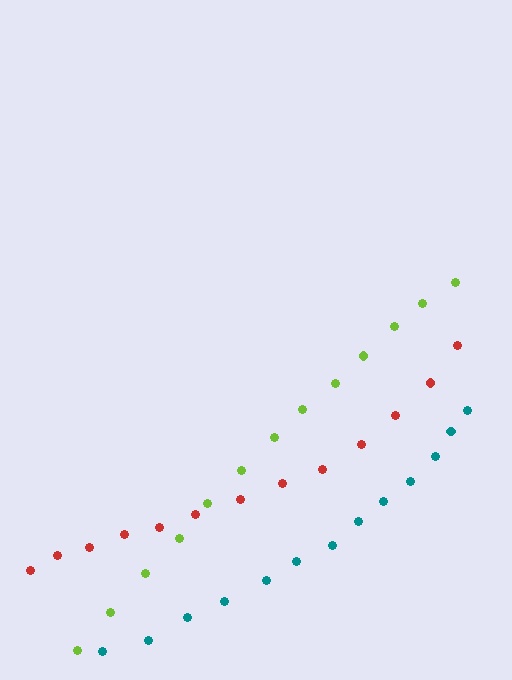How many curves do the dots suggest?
There are 3 distinct paths.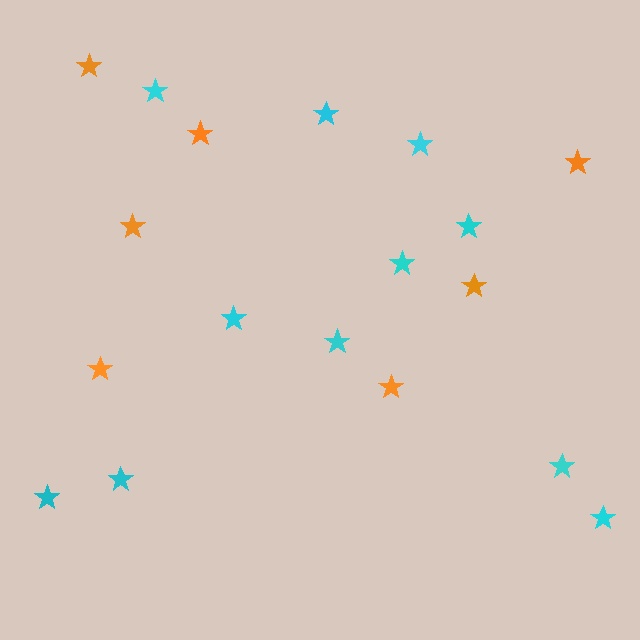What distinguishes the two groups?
There are 2 groups: one group of cyan stars (11) and one group of orange stars (7).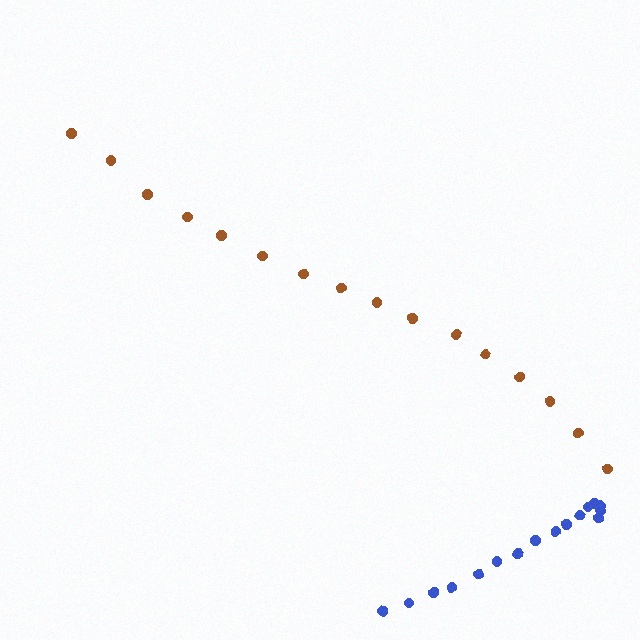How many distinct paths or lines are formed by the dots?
There are 2 distinct paths.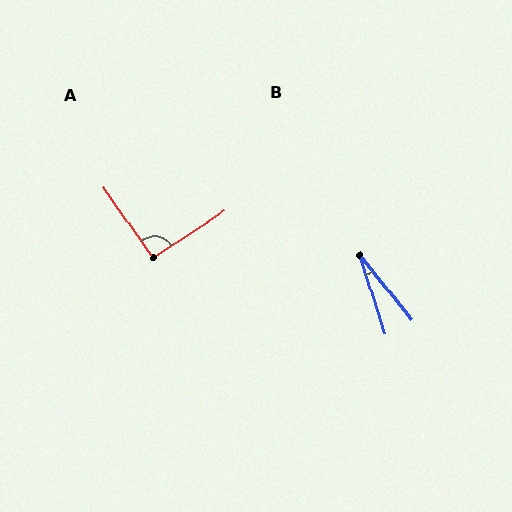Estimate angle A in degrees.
Approximately 92 degrees.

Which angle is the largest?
A, at approximately 92 degrees.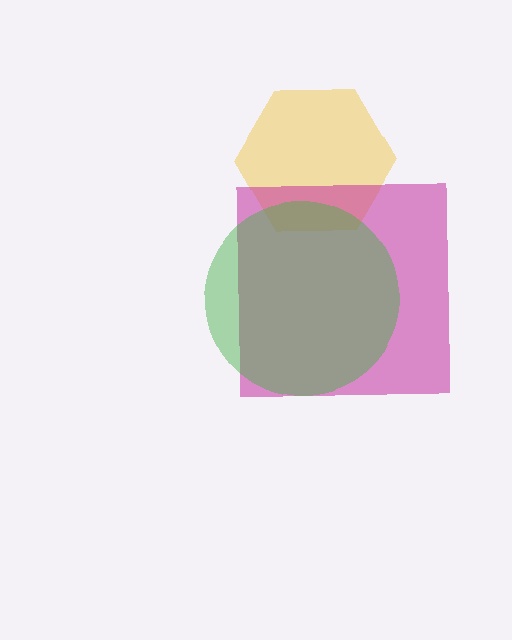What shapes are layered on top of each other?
The layered shapes are: a yellow hexagon, a magenta square, a green circle.